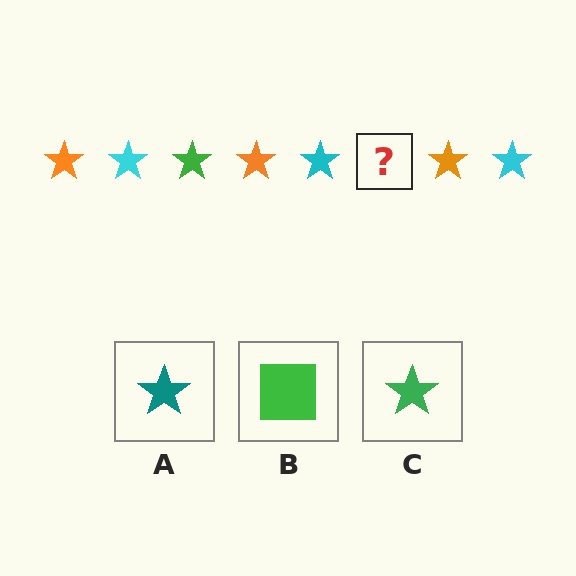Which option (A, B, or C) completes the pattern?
C.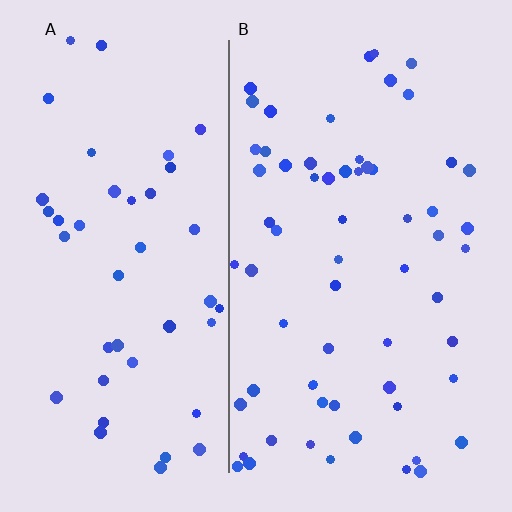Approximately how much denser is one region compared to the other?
Approximately 1.4× — region B over region A.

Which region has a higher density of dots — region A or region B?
B (the right).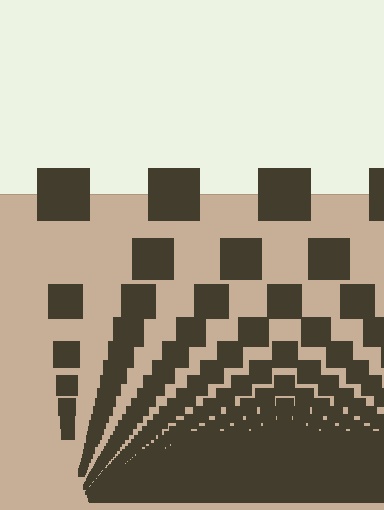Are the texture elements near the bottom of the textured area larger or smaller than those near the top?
Smaller. The gradient is inverted — elements near the bottom are smaller and denser.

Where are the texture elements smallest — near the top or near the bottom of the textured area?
Near the bottom.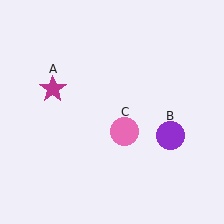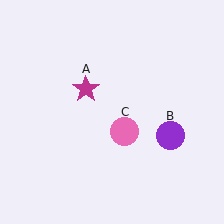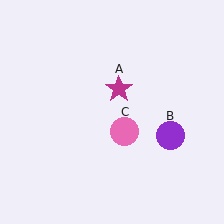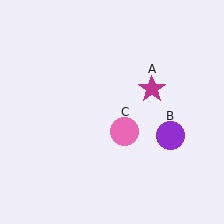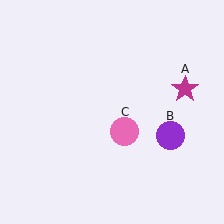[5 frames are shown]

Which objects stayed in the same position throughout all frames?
Purple circle (object B) and pink circle (object C) remained stationary.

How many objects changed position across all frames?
1 object changed position: magenta star (object A).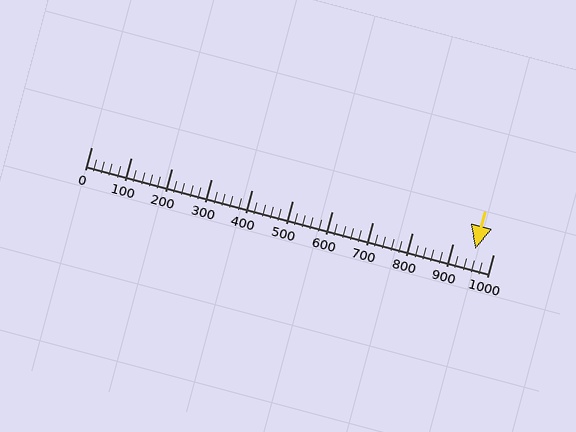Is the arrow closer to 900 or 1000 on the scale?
The arrow is closer to 1000.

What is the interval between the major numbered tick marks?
The major tick marks are spaced 100 units apart.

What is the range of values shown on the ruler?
The ruler shows values from 0 to 1000.